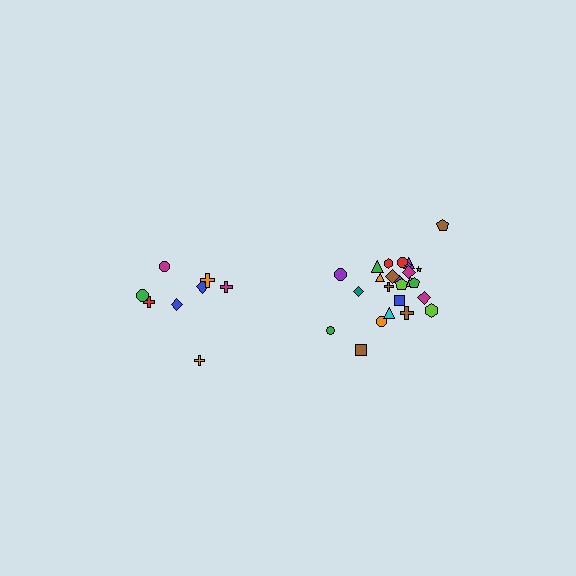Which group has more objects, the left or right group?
The right group.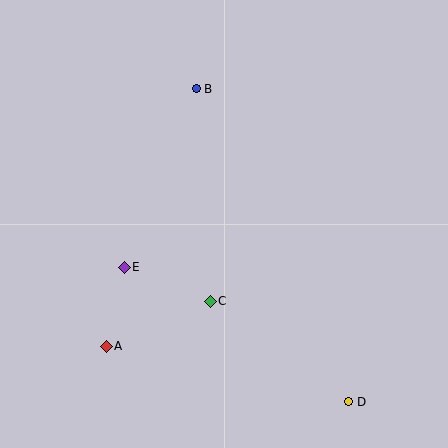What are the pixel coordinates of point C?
Point C is at (210, 301).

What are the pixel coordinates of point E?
Point E is at (124, 267).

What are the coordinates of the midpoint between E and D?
The midpoint between E and D is at (237, 335).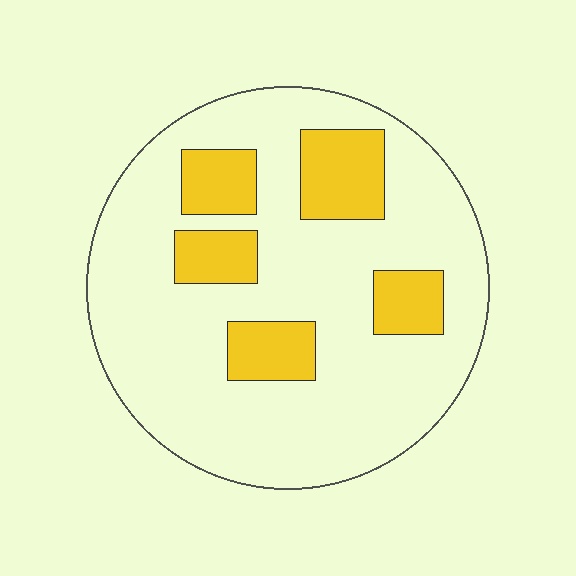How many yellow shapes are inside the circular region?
5.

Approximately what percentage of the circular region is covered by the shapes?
Approximately 20%.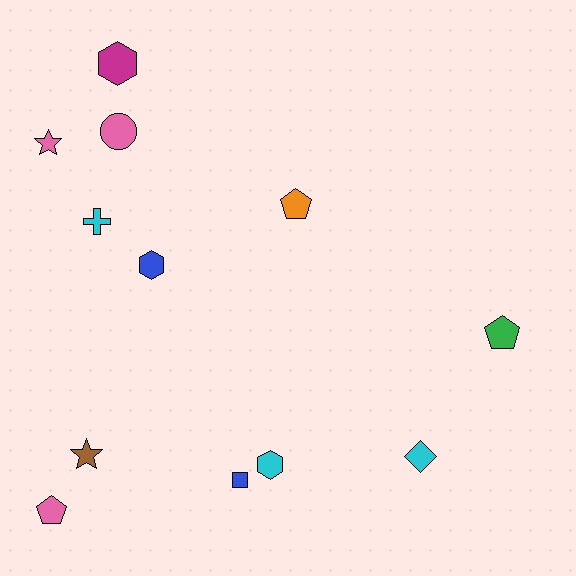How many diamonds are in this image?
There is 1 diamond.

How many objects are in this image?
There are 12 objects.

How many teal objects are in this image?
There are no teal objects.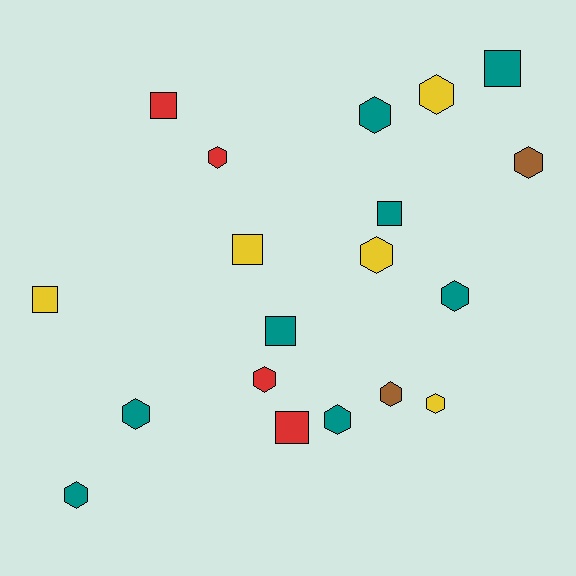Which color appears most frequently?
Teal, with 8 objects.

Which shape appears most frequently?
Hexagon, with 12 objects.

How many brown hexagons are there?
There are 2 brown hexagons.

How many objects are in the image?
There are 19 objects.